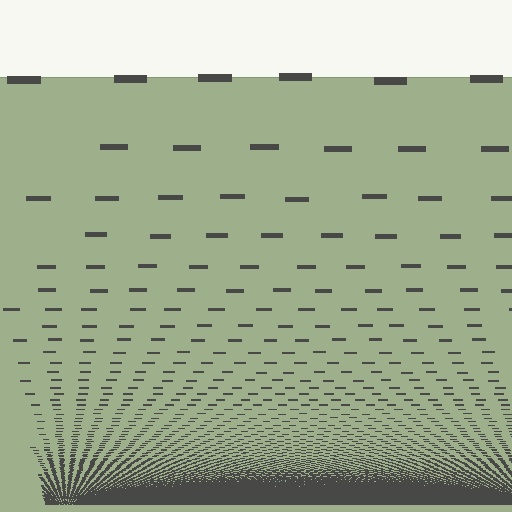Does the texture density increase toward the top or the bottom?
Density increases toward the bottom.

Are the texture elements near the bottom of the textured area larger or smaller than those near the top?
Smaller. The gradient is inverted — elements near the bottom are smaller and denser.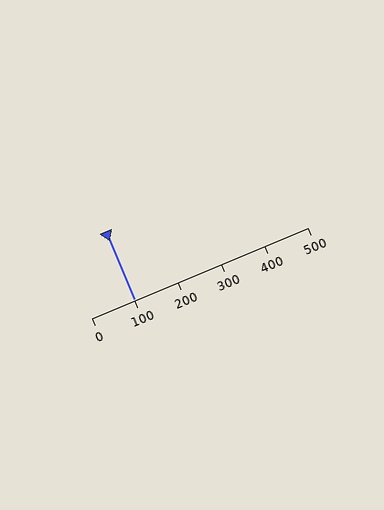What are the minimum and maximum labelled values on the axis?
The axis runs from 0 to 500.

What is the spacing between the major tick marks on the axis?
The major ticks are spaced 100 apart.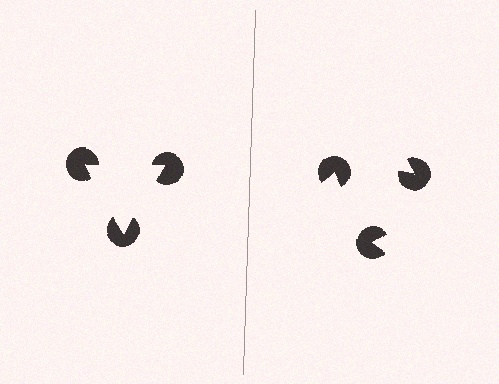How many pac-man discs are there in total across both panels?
6 — 3 on each side.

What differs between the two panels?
The pac-man discs are positioned identically on both sides; only the wedge orientations differ. On the left they align to a triangle; on the right they are misaligned.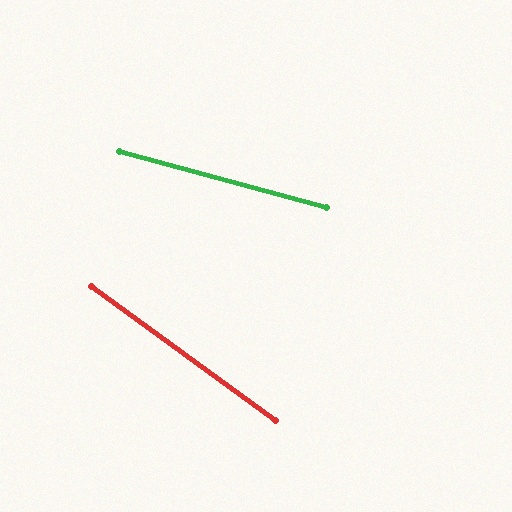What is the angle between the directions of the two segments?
Approximately 21 degrees.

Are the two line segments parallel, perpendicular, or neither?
Neither parallel nor perpendicular — they differ by about 21°.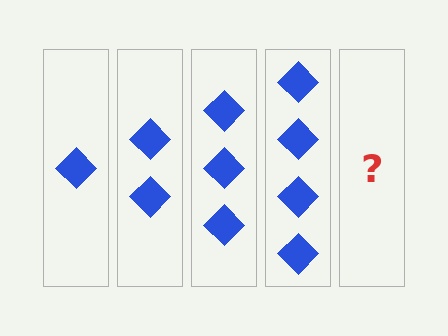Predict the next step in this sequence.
The next step is 5 diamonds.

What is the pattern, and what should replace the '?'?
The pattern is that each step adds one more diamond. The '?' should be 5 diamonds.